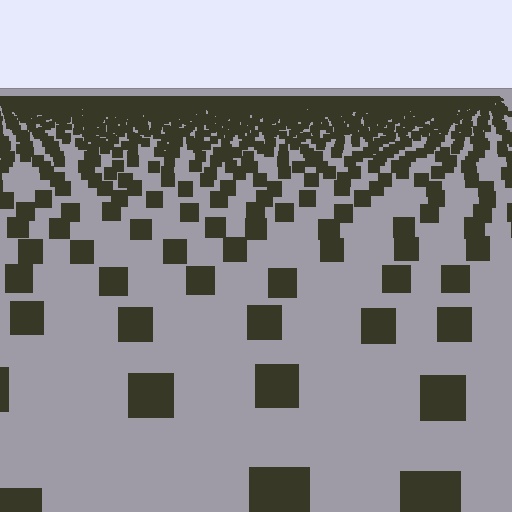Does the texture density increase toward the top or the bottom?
Density increases toward the top.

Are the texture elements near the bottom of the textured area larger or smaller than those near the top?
Larger. Near the bottom, elements are closer to the viewer and appear at a bigger on-screen size.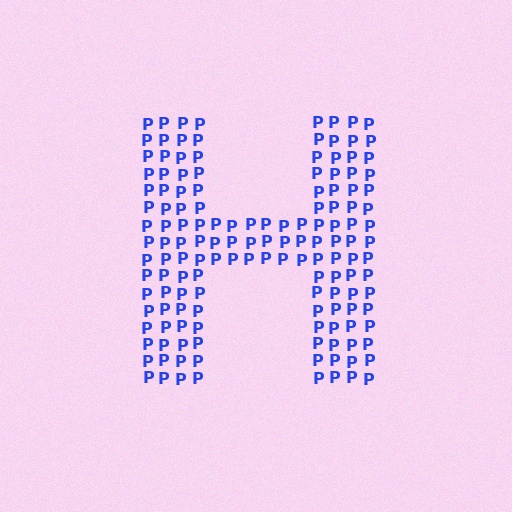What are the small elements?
The small elements are letter P's.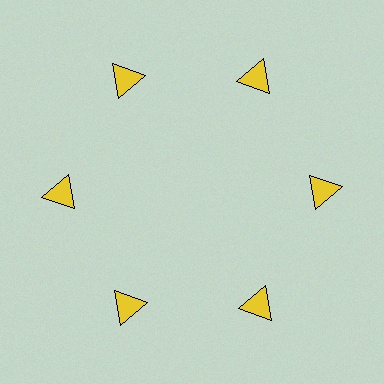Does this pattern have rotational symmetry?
Yes, this pattern has 6-fold rotational symmetry. It looks the same after rotating 60 degrees around the center.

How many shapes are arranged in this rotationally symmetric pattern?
There are 6 shapes, arranged in 6 groups of 1.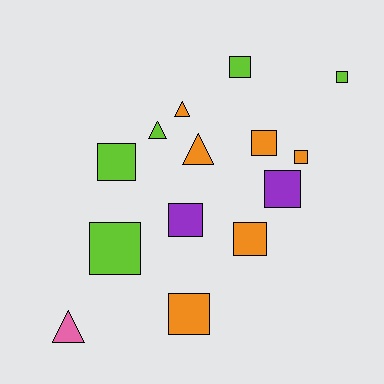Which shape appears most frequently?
Square, with 10 objects.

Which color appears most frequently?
Orange, with 6 objects.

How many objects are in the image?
There are 14 objects.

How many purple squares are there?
There are 2 purple squares.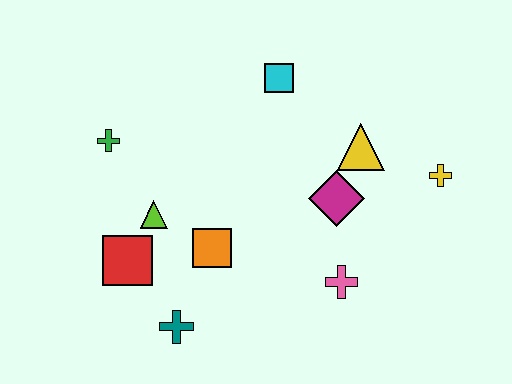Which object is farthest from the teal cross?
The yellow cross is farthest from the teal cross.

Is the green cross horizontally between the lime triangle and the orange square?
No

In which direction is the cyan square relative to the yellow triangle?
The cyan square is to the left of the yellow triangle.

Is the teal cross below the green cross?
Yes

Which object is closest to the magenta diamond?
The yellow triangle is closest to the magenta diamond.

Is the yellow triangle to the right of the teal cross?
Yes